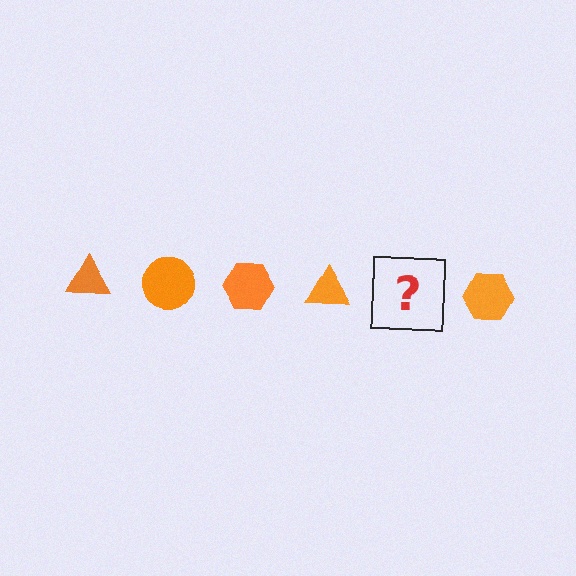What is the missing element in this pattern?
The missing element is an orange circle.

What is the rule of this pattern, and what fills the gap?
The rule is that the pattern cycles through triangle, circle, hexagon shapes in orange. The gap should be filled with an orange circle.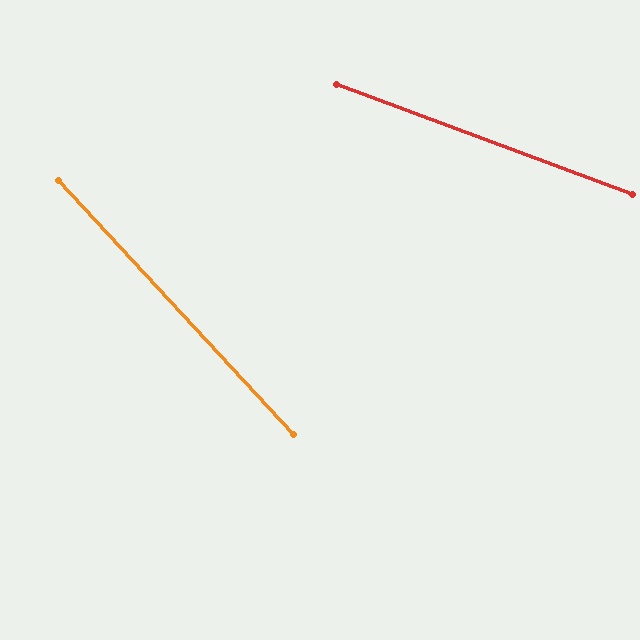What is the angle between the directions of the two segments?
Approximately 27 degrees.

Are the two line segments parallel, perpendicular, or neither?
Neither parallel nor perpendicular — they differ by about 27°.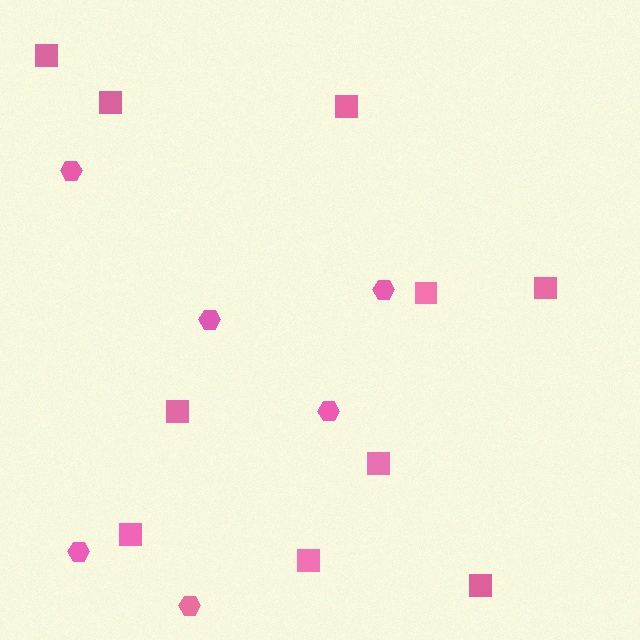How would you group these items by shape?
There are 2 groups: one group of hexagons (6) and one group of squares (10).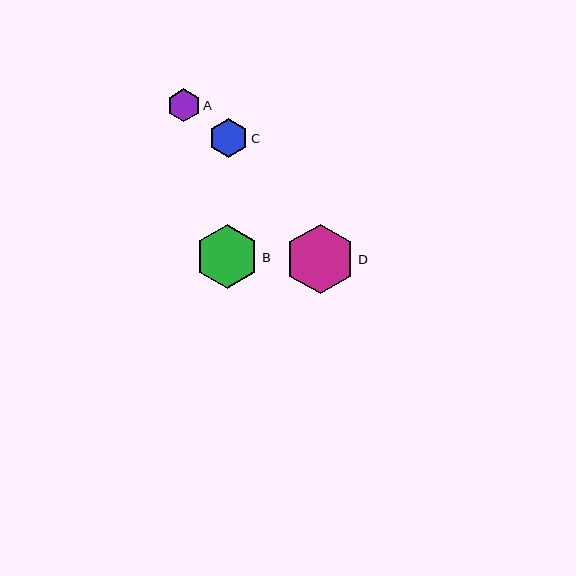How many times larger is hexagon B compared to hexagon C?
Hexagon B is approximately 1.6 times the size of hexagon C.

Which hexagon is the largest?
Hexagon D is the largest with a size of approximately 69 pixels.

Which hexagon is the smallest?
Hexagon A is the smallest with a size of approximately 32 pixels.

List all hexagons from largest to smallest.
From largest to smallest: D, B, C, A.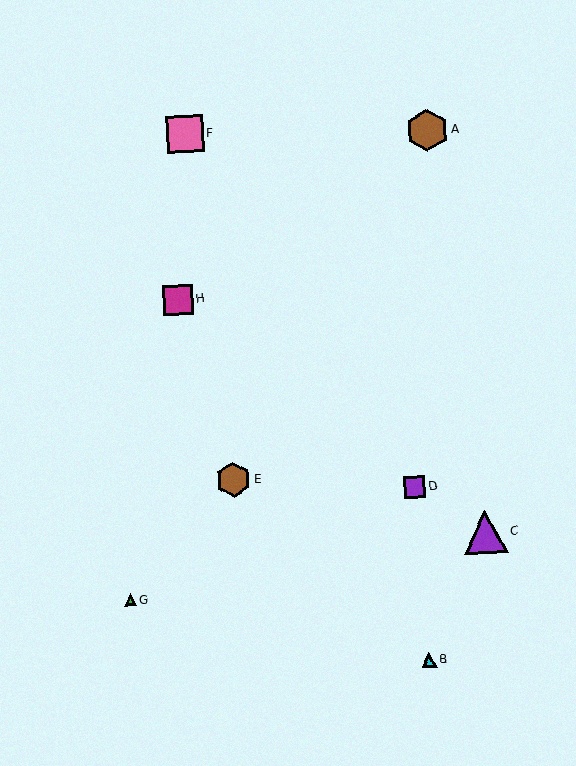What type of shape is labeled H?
Shape H is a magenta square.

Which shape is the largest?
The purple triangle (labeled C) is the largest.